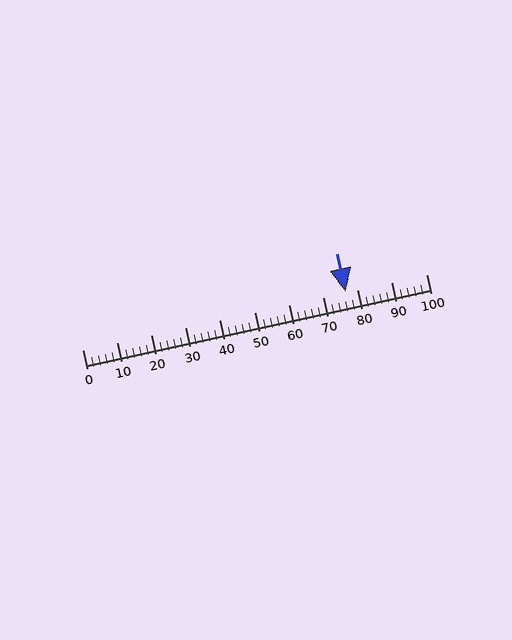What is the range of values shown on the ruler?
The ruler shows values from 0 to 100.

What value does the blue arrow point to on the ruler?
The blue arrow points to approximately 76.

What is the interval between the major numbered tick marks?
The major tick marks are spaced 10 units apart.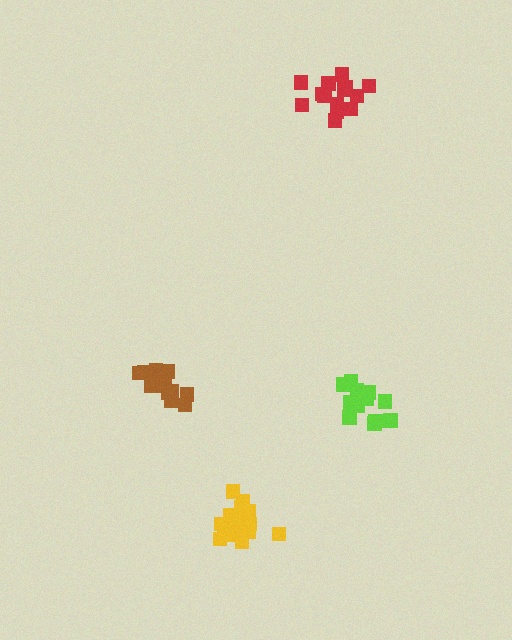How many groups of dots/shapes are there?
There are 4 groups.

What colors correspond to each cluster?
The clusters are colored: lime, yellow, brown, red.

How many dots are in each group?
Group 1: 14 dots, Group 2: 17 dots, Group 3: 16 dots, Group 4: 14 dots (61 total).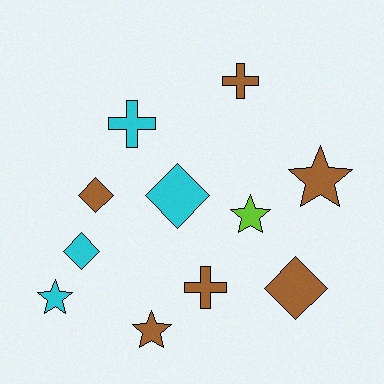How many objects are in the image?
There are 11 objects.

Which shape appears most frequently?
Diamond, with 4 objects.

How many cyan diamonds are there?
There are 2 cyan diamonds.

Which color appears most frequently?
Brown, with 6 objects.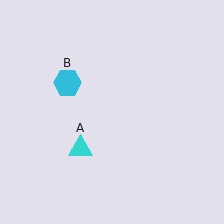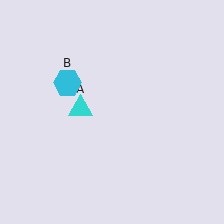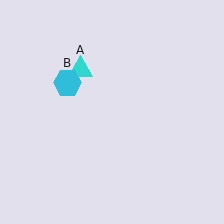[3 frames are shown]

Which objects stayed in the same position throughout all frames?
Cyan hexagon (object B) remained stationary.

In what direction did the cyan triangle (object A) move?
The cyan triangle (object A) moved up.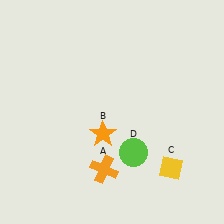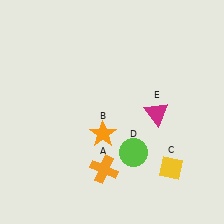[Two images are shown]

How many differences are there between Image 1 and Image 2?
There is 1 difference between the two images.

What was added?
A magenta triangle (E) was added in Image 2.